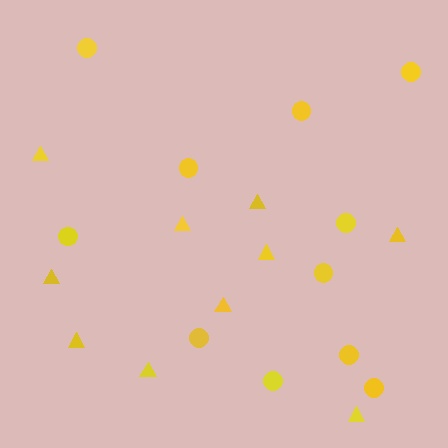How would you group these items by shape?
There are 2 groups: one group of circles (11) and one group of triangles (10).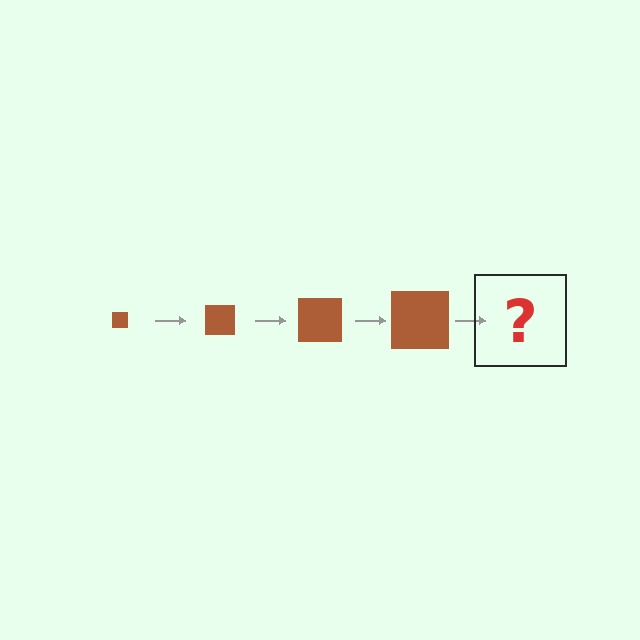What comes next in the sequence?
The next element should be a brown square, larger than the previous one.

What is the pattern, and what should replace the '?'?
The pattern is that the square gets progressively larger each step. The '?' should be a brown square, larger than the previous one.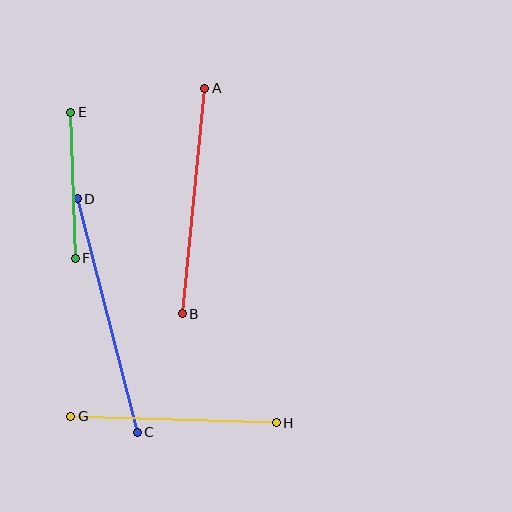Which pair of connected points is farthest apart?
Points C and D are farthest apart.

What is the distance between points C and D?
The distance is approximately 241 pixels.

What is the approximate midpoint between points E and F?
The midpoint is at approximately (73, 185) pixels.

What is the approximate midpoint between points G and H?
The midpoint is at approximately (174, 419) pixels.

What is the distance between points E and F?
The distance is approximately 146 pixels.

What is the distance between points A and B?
The distance is approximately 227 pixels.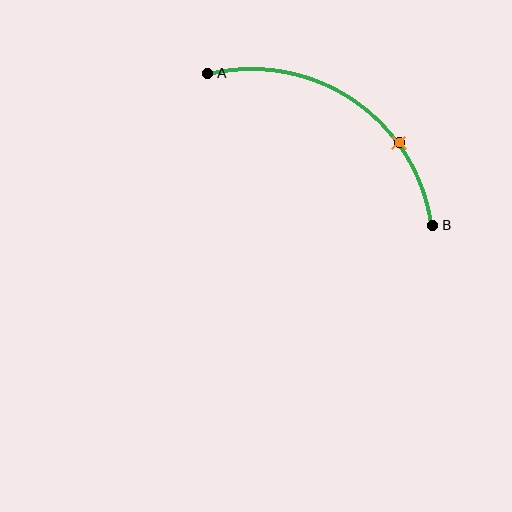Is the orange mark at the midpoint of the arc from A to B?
No. The orange mark lies on the arc but is closer to endpoint B. The arc midpoint would be at the point on the curve equidistant along the arc from both A and B.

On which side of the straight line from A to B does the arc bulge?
The arc bulges above and to the right of the straight line connecting A and B.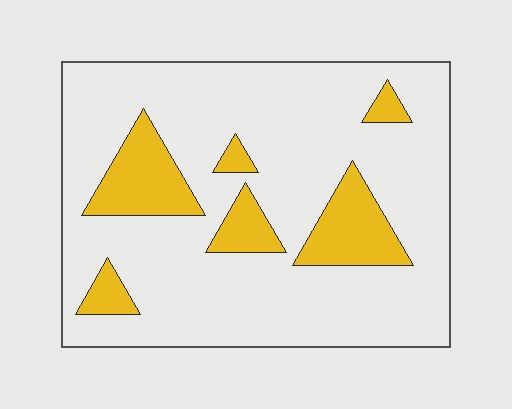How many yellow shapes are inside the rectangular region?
6.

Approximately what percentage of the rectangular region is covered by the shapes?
Approximately 20%.